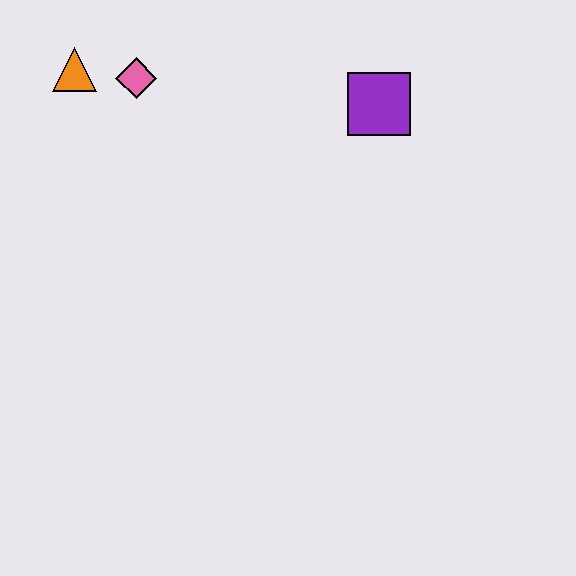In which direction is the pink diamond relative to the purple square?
The pink diamond is to the left of the purple square.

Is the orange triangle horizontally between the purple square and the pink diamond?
No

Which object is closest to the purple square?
The pink diamond is closest to the purple square.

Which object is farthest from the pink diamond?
The purple square is farthest from the pink diamond.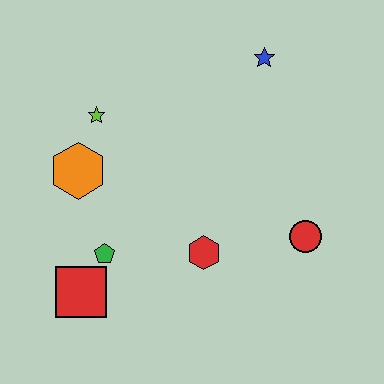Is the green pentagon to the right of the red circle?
No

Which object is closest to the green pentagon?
The red square is closest to the green pentagon.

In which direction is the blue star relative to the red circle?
The blue star is above the red circle.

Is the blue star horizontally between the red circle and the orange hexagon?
Yes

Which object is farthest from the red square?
The blue star is farthest from the red square.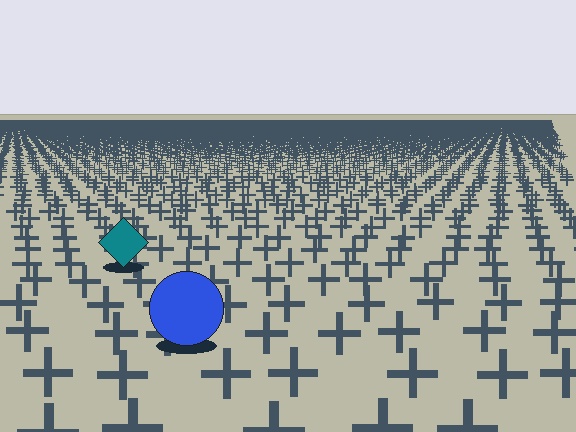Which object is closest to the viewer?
The blue circle is closest. The texture marks near it are larger and more spread out.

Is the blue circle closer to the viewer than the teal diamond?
Yes. The blue circle is closer — you can tell from the texture gradient: the ground texture is coarser near it.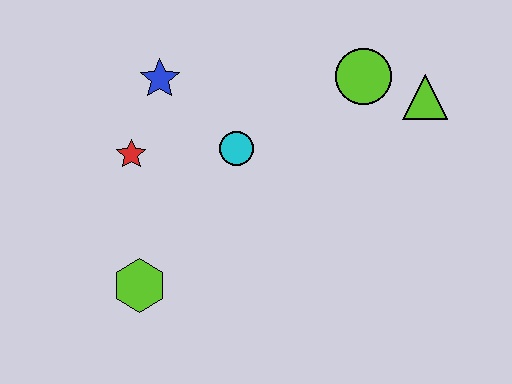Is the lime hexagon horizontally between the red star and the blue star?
Yes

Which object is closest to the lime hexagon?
The red star is closest to the lime hexagon.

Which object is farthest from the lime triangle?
The lime hexagon is farthest from the lime triangle.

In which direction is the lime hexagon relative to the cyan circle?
The lime hexagon is below the cyan circle.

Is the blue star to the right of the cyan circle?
No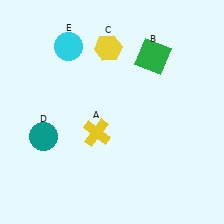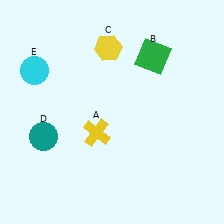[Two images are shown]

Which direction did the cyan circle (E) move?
The cyan circle (E) moved left.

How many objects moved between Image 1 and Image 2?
1 object moved between the two images.